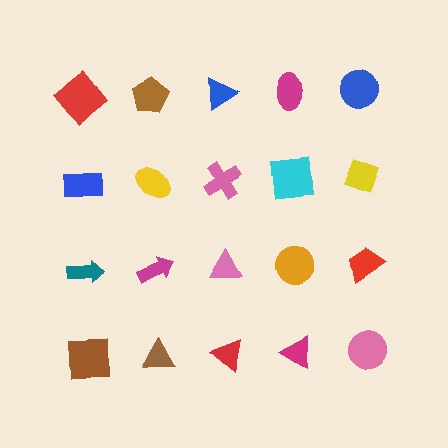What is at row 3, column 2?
A magenta arrow.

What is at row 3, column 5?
A red trapezoid.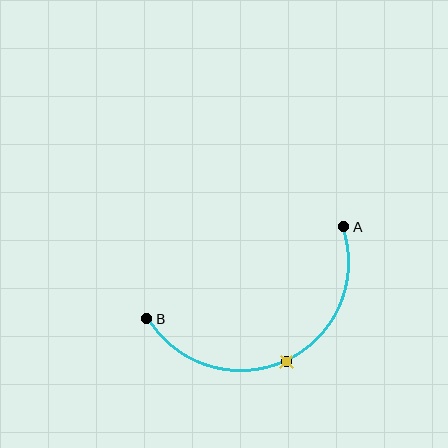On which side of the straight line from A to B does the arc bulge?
The arc bulges below the straight line connecting A and B.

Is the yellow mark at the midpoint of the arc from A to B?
Yes. The yellow mark lies on the arc at equal arc-length from both A and B — it is the arc midpoint.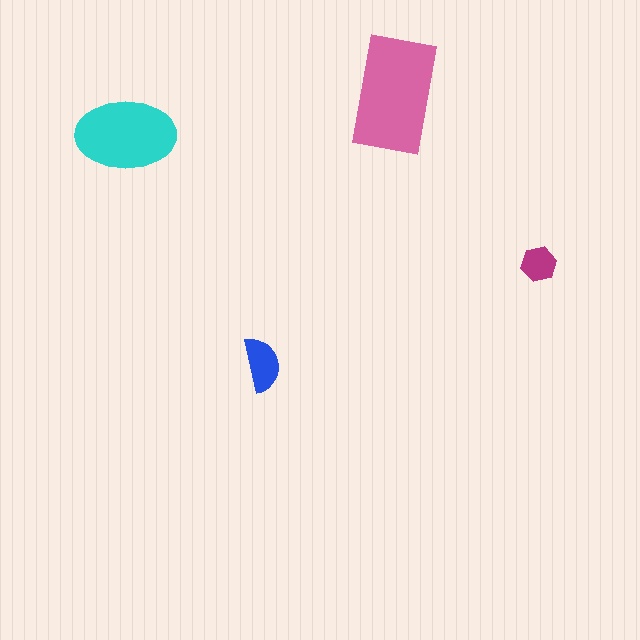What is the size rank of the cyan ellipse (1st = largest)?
2nd.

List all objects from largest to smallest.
The pink rectangle, the cyan ellipse, the blue semicircle, the magenta hexagon.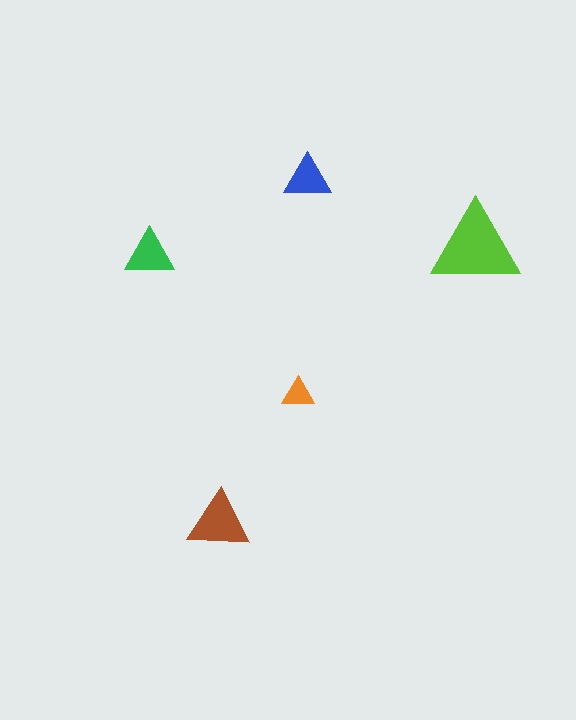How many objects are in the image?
There are 5 objects in the image.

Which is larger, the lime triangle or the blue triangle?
The lime one.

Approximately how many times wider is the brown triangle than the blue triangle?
About 1.5 times wider.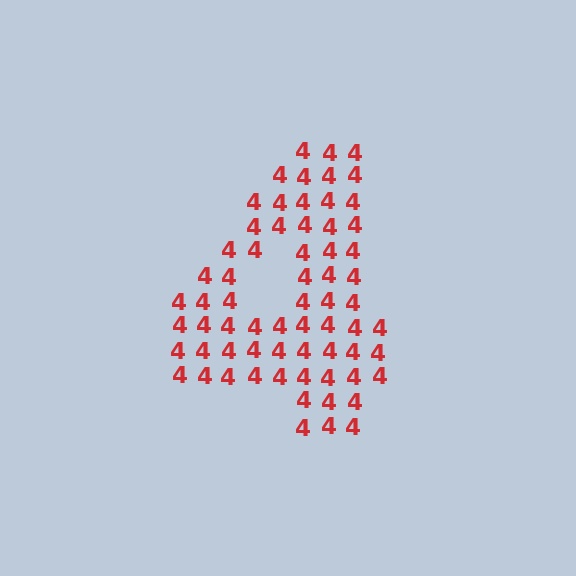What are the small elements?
The small elements are digit 4's.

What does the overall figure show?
The overall figure shows the digit 4.